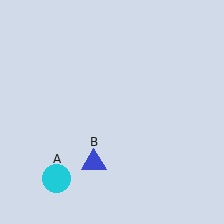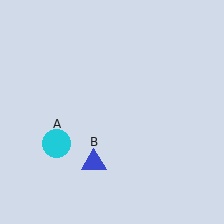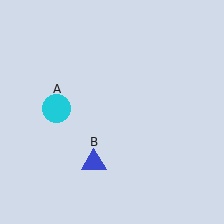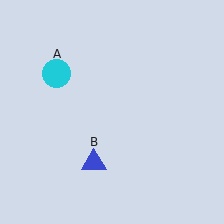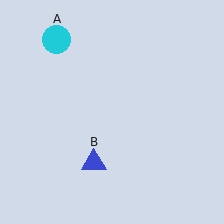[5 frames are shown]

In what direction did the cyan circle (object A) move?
The cyan circle (object A) moved up.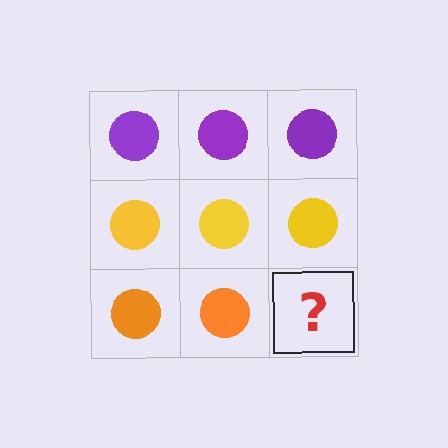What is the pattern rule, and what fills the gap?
The rule is that each row has a consistent color. The gap should be filled with an orange circle.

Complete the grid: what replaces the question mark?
The question mark should be replaced with an orange circle.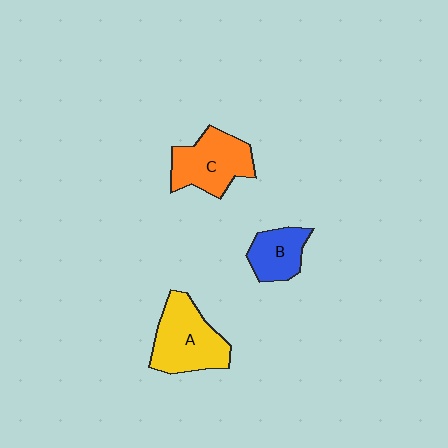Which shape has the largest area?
Shape A (yellow).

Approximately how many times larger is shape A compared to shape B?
Approximately 1.7 times.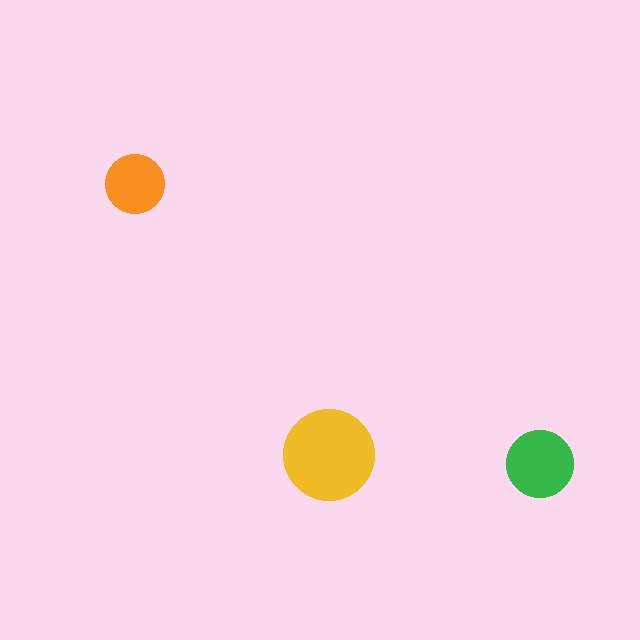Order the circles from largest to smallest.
the yellow one, the green one, the orange one.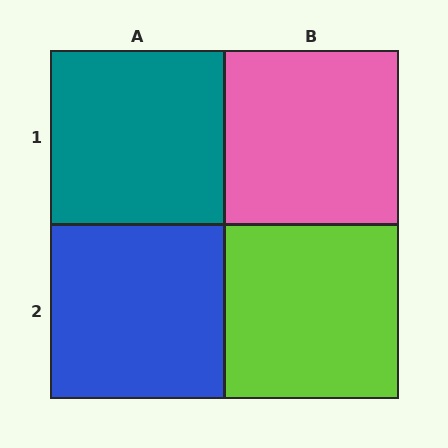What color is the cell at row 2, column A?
Blue.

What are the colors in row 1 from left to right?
Teal, pink.